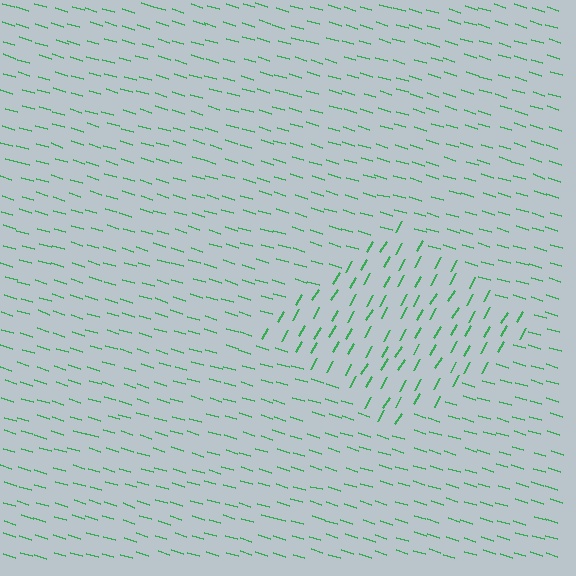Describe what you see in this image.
The image is filled with small green line segments. A diamond region in the image has lines oriented differently from the surrounding lines, creating a visible texture boundary.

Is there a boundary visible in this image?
Yes, there is a texture boundary formed by a change in line orientation.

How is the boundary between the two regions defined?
The boundary is defined purely by a change in line orientation (approximately 77 degrees difference). All lines are the same color and thickness.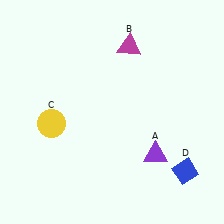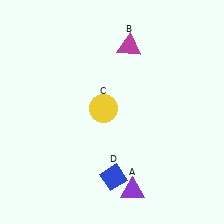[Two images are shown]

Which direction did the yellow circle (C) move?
The yellow circle (C) moved right.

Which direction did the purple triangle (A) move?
The purple triangle (A) moved down.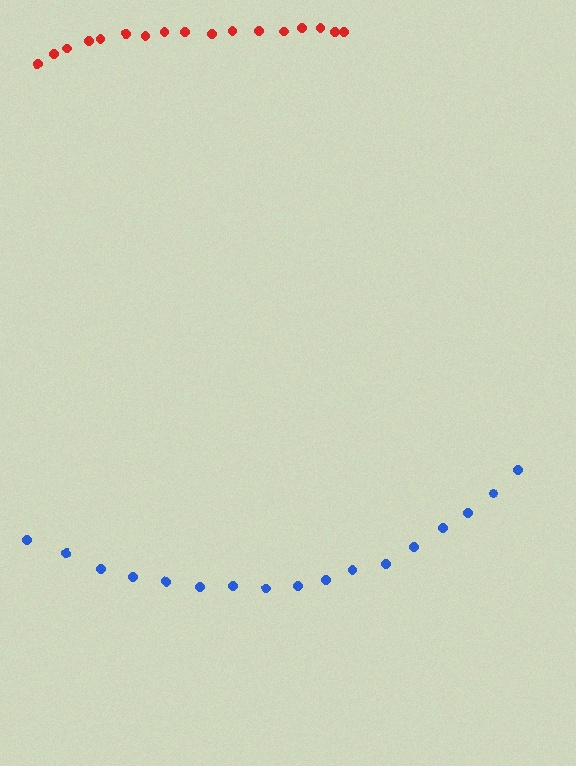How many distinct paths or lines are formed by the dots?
There are 2 distinct paths.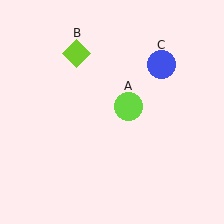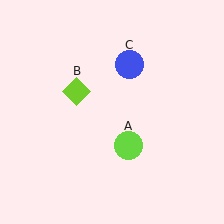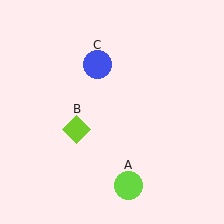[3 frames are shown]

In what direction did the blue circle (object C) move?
The blue circle (object C) moved left.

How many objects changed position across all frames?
3 objects changed position: lime circle (object A), lime diamond (object B), blue circle (object C).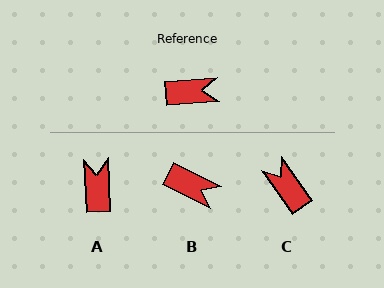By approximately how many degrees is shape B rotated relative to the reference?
Approximately 30 degrees clockwise.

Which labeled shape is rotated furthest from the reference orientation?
C, about 121 degrees away.